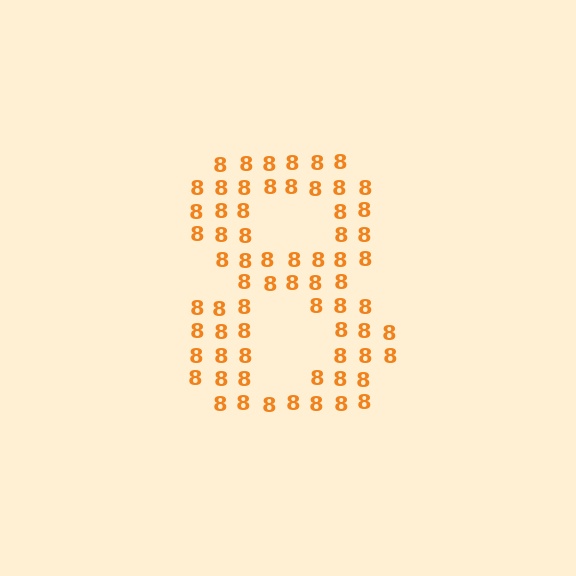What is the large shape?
The large shape is the digit 8.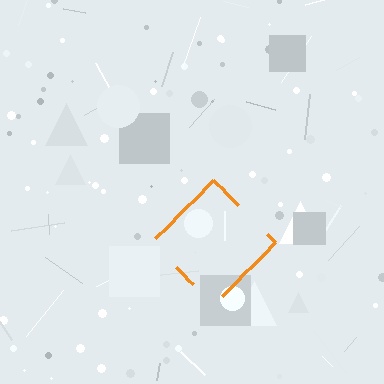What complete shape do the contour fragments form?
The contour fragments form a diamond.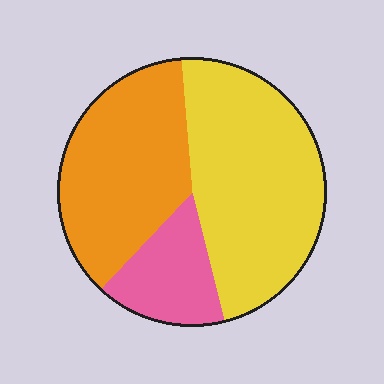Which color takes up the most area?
Yellow, at roughly 45%.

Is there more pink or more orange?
Orange.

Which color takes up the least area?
Pink, at roughly 15%.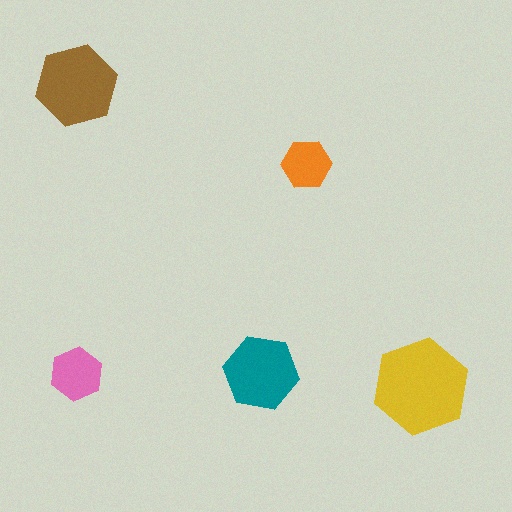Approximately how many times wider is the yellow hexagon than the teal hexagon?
About 1.5 times wider.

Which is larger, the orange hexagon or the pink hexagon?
The pink one.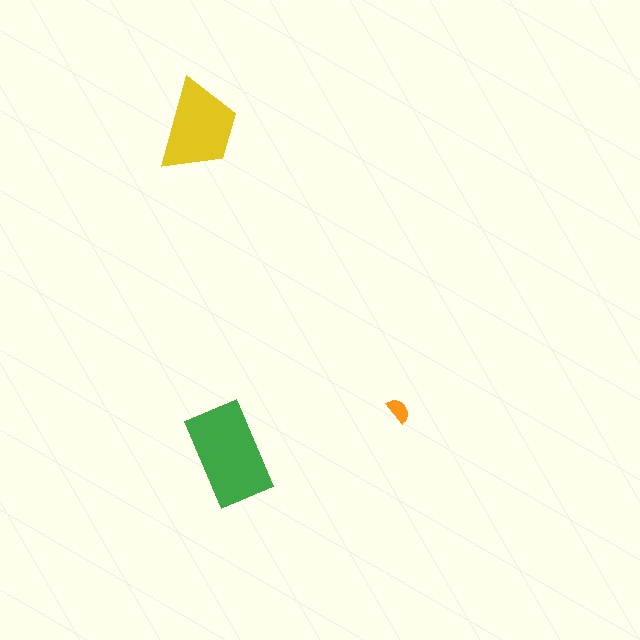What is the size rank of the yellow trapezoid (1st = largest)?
2nd.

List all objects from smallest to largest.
The orange semicircle, the yellow trapezoid, the green rectangle.